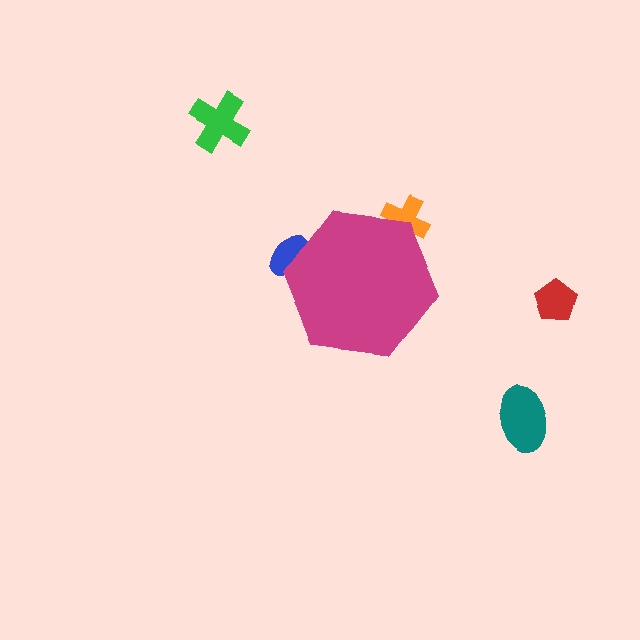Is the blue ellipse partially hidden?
Yes, the blue ellipse is partially hidden behind the magenta hexagon.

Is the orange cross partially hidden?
Yes, the orange cross is partially hidden behind the magenta hexagon.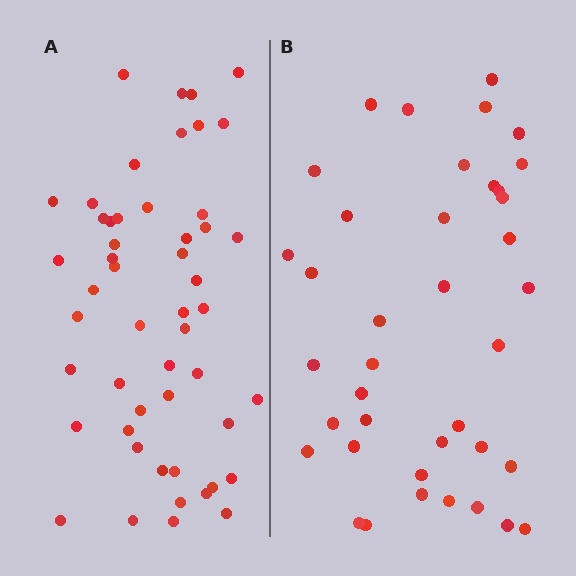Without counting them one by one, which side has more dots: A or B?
Region A (the left region) has more dots.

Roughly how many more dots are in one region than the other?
Region A has roughly 12 or so more dots than region B.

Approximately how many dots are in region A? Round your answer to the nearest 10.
About 50 dots. (The exact count is 51, which rounds to 50.)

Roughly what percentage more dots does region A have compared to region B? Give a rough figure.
About 30% more.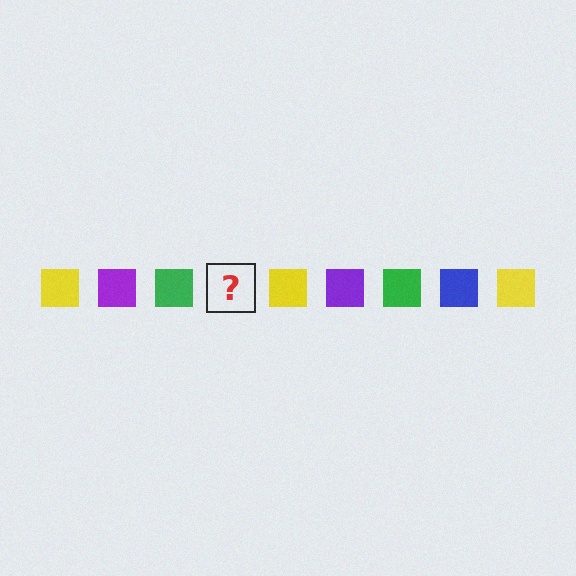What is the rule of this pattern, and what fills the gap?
The rule is that the pattern cycles through yellow, purple, green, blue squares. The gap should be filled with a blue square.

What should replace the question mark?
The question mark should be replaced with a blue square.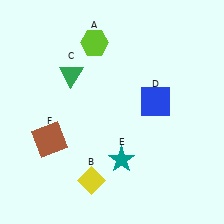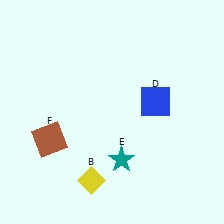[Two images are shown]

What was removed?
The lime hexagon (A), the green triangle (C) were removed in Image 2.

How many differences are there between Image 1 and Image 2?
There are 2 differences between the two images.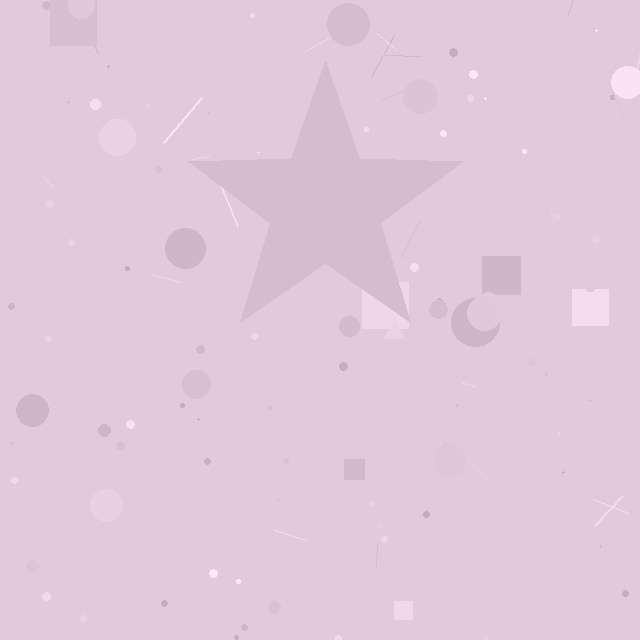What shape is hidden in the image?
A star is hidden in the image.